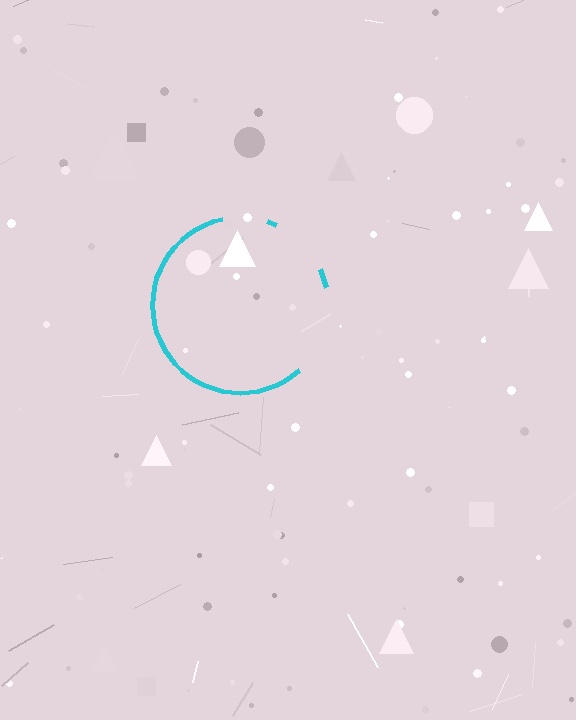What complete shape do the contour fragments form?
The contour fragments form a circle.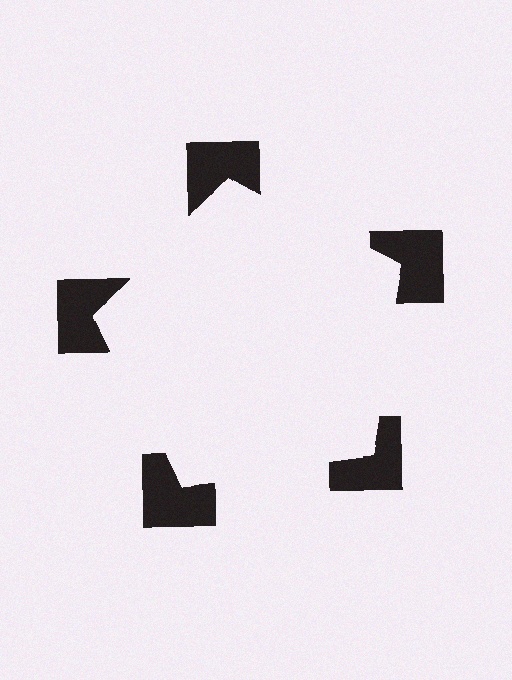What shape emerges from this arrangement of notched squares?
An illusory pentagon — its edges are inferred from the aligned wedge cuts in the notched squares, not physically drawn.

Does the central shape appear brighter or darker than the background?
It typically appears slightly brighter than the background, even though no actual brightness change is drawn.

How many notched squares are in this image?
There are 5 — one at each vertex of the illusory pentagon.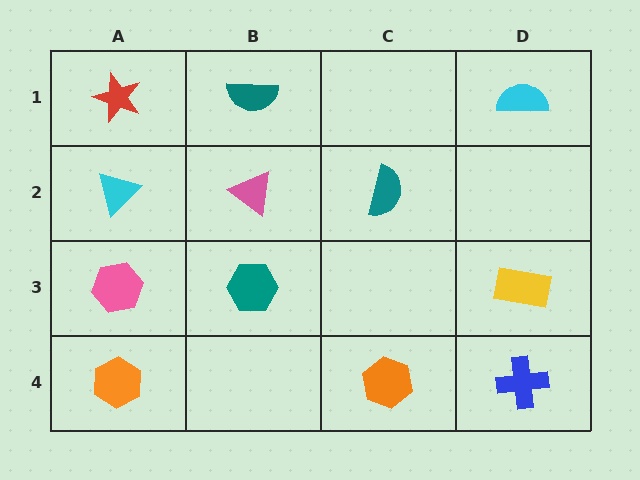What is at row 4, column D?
A blue cross.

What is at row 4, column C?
An orange hexagon.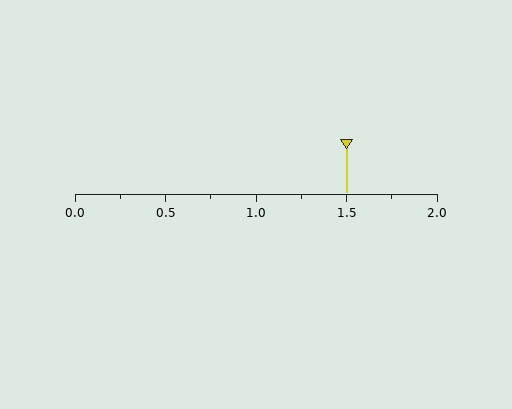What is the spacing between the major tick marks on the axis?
The major ticks are spaced 0.5 apart.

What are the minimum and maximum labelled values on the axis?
The axis runs from 0.0 to 2.0.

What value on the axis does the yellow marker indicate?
The marker indicates approximately 1.5.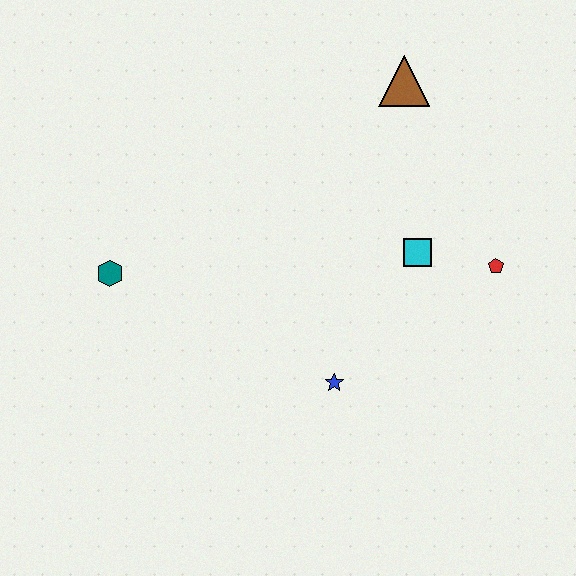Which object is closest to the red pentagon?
The cyan square is closest to the red pentagon.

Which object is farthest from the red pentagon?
The teal hexagon is farthest from the red pentagon.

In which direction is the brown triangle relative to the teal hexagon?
The brown triangle is to the right of the teal hexagon.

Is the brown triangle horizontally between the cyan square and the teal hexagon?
Yes